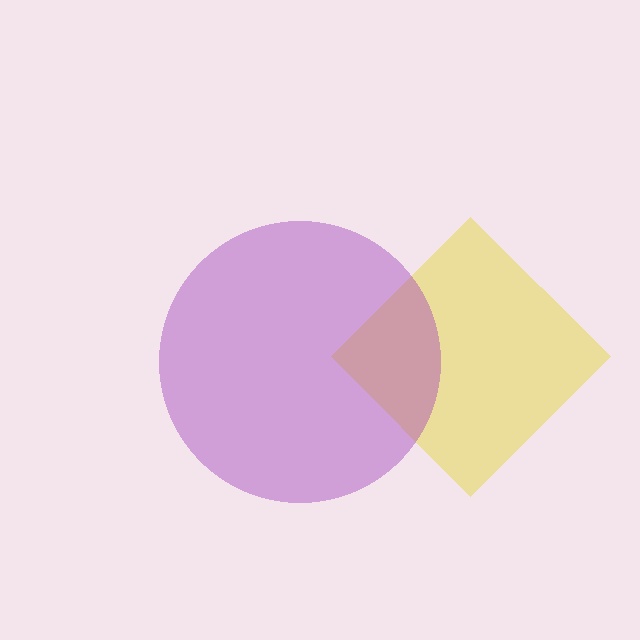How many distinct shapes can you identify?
There are 2 distinct shapes: a yellow diamond, a purple circle.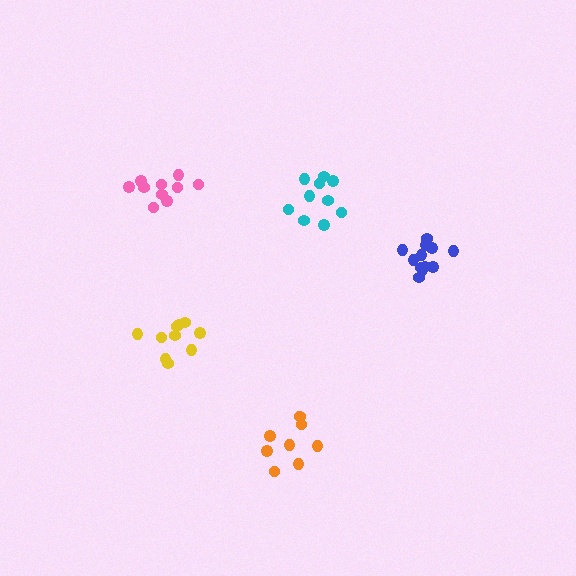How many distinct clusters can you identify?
There are 5 distinct clusters.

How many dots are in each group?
Group 1: 10 dots, Group 2: 9 dots, Group 3: 10 dots, Group 4: 14 dots, Group 5: 10 dots (53 total).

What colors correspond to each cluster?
The clusters are colored: cyan, orange, pink, blue, yellow.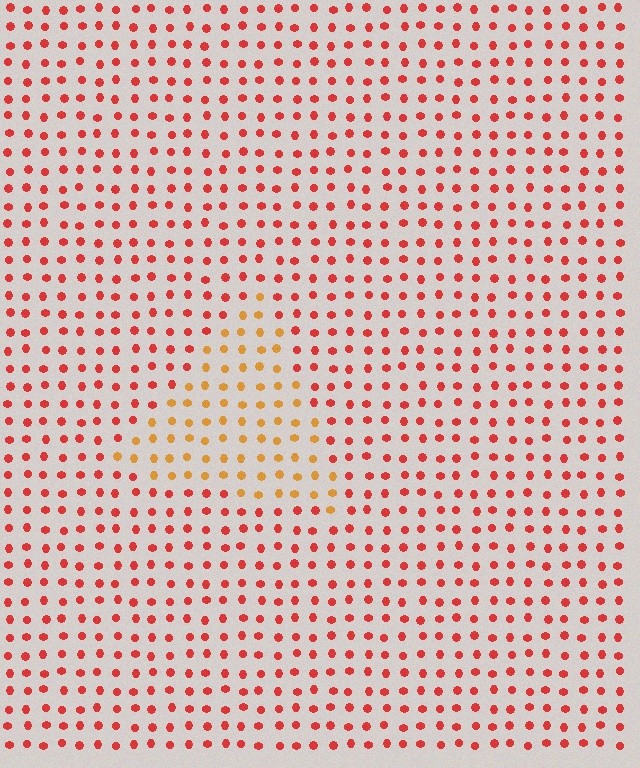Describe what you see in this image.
The image is filled with small red elements in a uniform arrangement. A triangle-shaped region is visible where the elements are tinted to a slightly different hue, forming a subtle color boundary.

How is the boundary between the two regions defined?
The boundary is defined purely by a slight shift in hue (about 36 degrees). Spacing, size, and orientation are identical on both sides.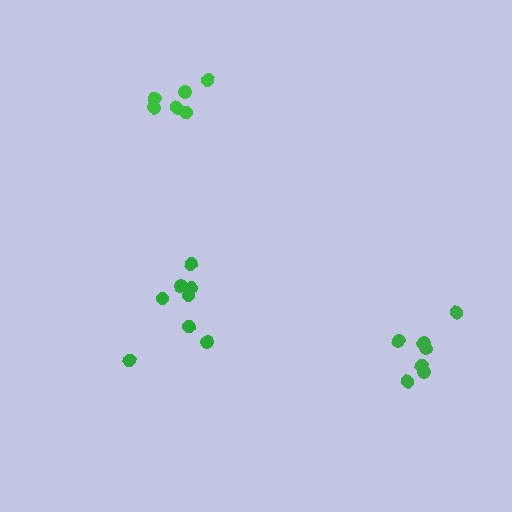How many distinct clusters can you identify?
There are 3 distinct clusters.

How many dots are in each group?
Group 1: 6 dots, Group 2: 8 dots, Group 3: 7 dots (21 total).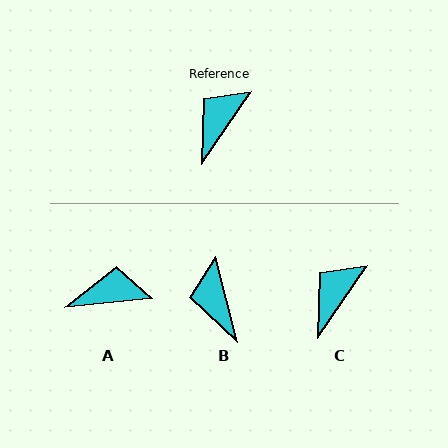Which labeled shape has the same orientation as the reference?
C.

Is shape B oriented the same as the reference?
No, it is off by about 49 degrees.